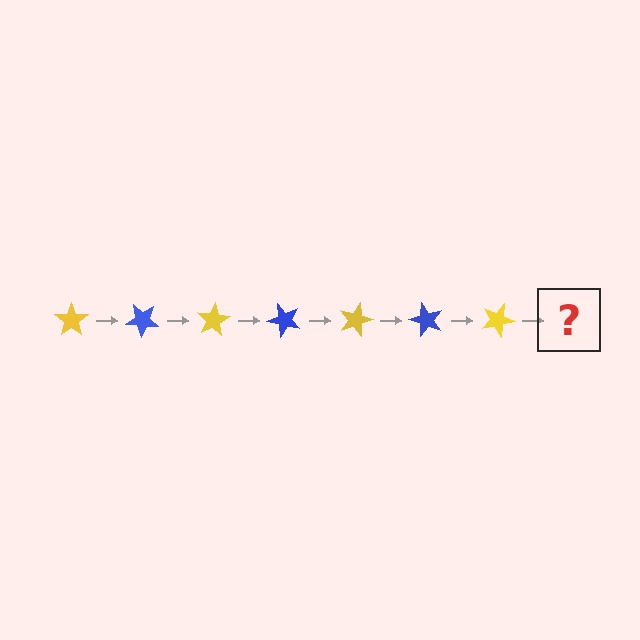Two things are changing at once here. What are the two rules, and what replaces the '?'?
The two rules are that it rotates 40 degrees each step and the color cycles through yellow and blue. The '?' should be a blue star, rotated 280 degrees from the start.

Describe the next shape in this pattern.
It should be a blue star, rotated 280 degrees from the start.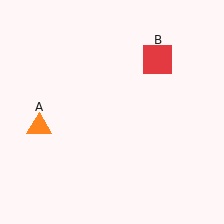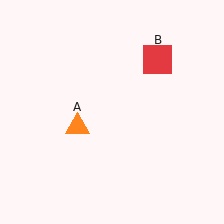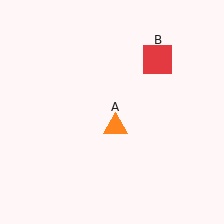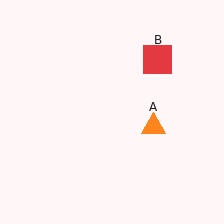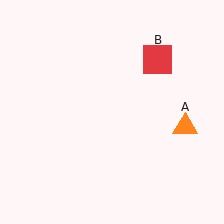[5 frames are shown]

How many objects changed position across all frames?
1 object changed position: orange triangle (object A).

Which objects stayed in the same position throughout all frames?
Red square (object B) remained stationary.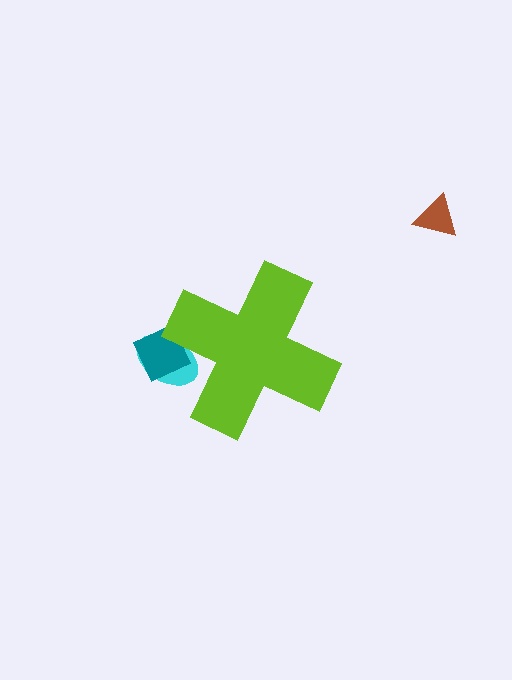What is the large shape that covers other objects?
A lime cross.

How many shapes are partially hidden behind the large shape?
2 shapes are partially hidden.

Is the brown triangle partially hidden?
No, the brown triangle is fully visible.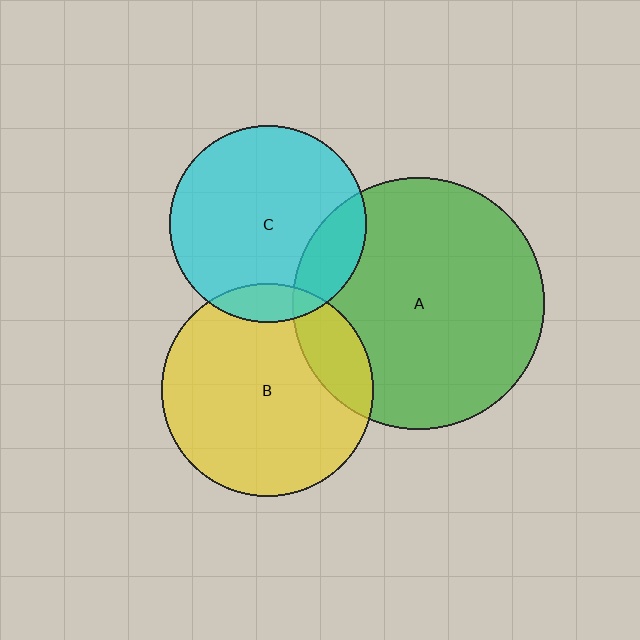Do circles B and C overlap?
Yes.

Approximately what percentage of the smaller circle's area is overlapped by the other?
Approximately 10%.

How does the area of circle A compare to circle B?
Approximately 1.4 times.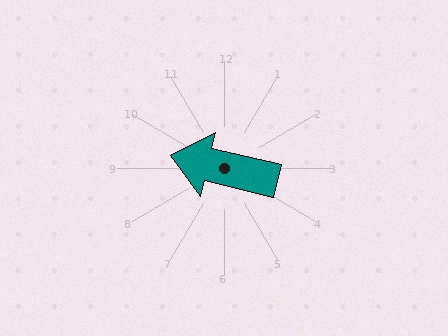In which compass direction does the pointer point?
West.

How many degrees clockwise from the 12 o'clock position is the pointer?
Approximately 284 degrees.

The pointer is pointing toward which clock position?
Roughly 9 o'clock.